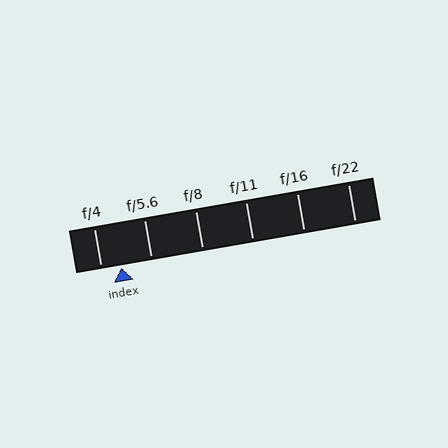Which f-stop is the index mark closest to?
The index mark is closest to f/4.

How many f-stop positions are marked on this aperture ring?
There are 6 f-stop positions marked.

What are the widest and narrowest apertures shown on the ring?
The widest aperture shown is f/4 and the narrowest is f/22.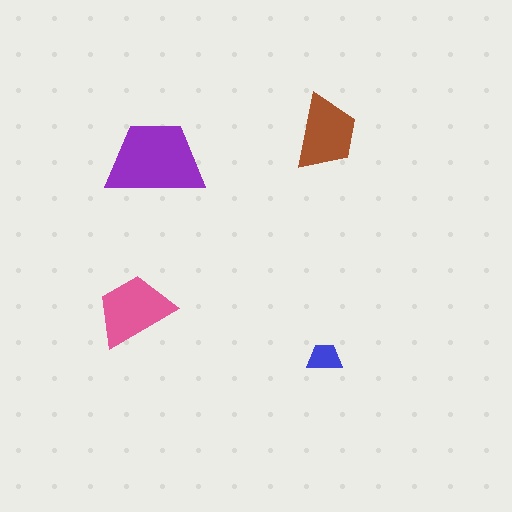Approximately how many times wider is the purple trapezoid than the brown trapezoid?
About 1.5 times wider.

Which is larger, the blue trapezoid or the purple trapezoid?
The purple one.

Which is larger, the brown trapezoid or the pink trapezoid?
The pink one.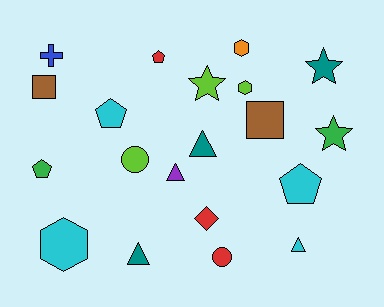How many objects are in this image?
There are 20 objects.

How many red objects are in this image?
There are 3 red objects.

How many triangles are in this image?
There are 4 triangles.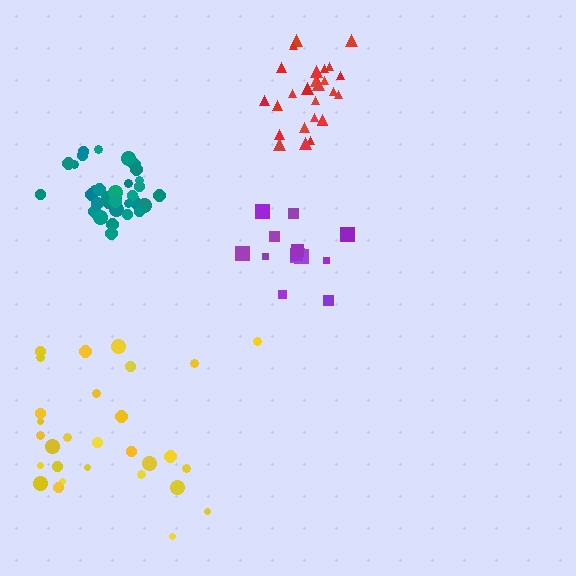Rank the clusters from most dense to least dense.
teal, red, purple, yellow.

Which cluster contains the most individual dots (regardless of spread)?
Teal (34).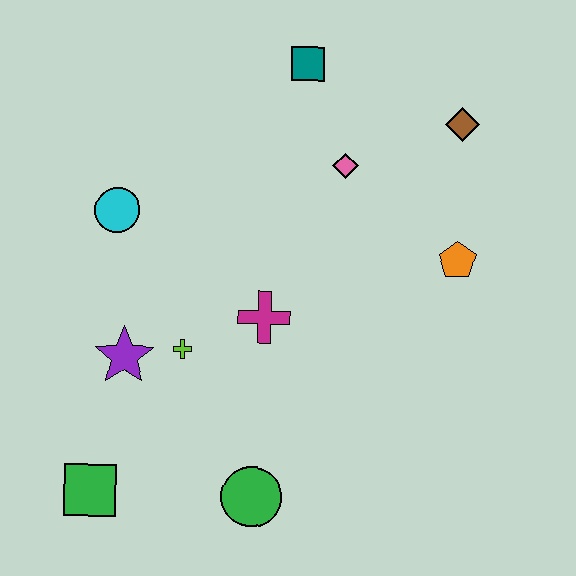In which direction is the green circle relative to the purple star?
The green circle is below the purple star.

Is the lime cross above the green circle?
Yes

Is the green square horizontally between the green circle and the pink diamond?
No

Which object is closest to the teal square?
The pink diamond is closest to the teal square.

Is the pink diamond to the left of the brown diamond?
Yes